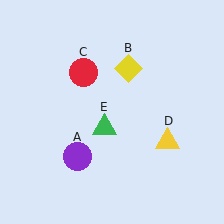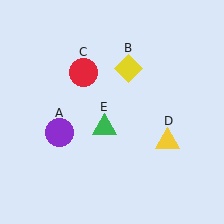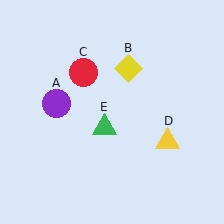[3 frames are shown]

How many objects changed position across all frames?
1 object changed position: purple circle (object A).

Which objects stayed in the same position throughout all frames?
Yellow diamond (object B) and red circle (object C) and yellow triangle (object D) and green triangle (object E) remained stationary.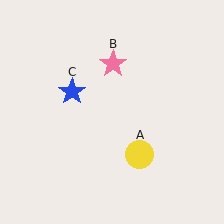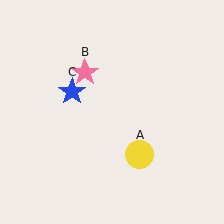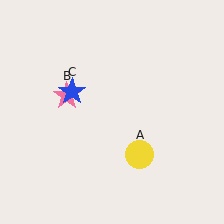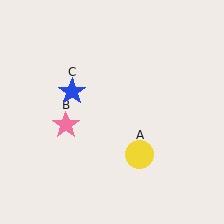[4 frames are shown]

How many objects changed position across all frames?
1 object changed position: pink star (object B).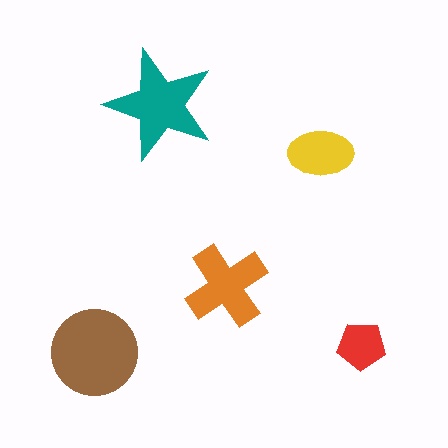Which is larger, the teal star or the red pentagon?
The teal star.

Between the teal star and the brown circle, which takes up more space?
The brown circle.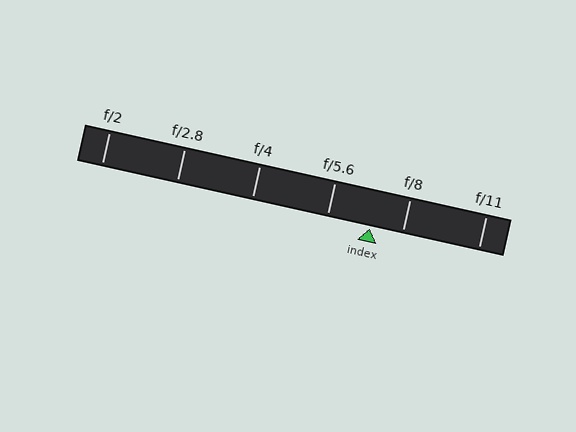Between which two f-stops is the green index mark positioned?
The index mark is between f/5.6 and f/8.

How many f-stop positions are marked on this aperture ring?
There are 6 f-stop positions marked.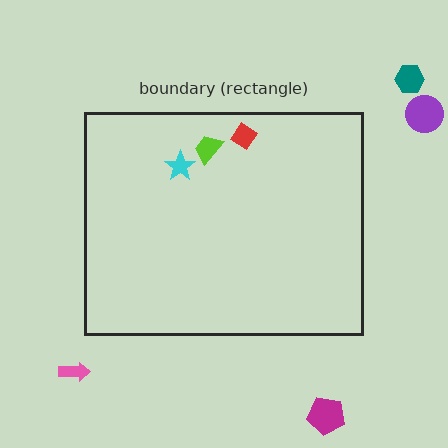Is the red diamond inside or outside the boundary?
Inside.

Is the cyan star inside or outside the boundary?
Inside.